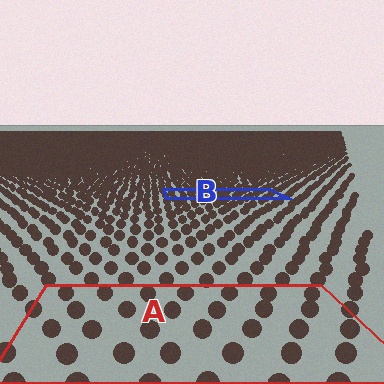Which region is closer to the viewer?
Region A is closer. The texture elements there are larger and more spread out.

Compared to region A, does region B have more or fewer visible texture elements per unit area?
Region B has more texture elements per unit area — they are packed more densely because it is farther away.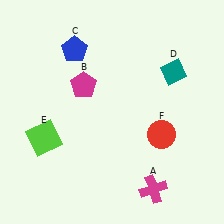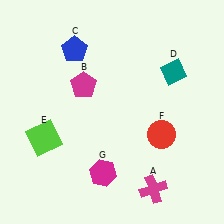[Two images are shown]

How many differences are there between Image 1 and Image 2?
There is 1 difference between the two images.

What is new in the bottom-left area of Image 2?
A magenta hexagon (G) was added in the bottom-left area of Image 2.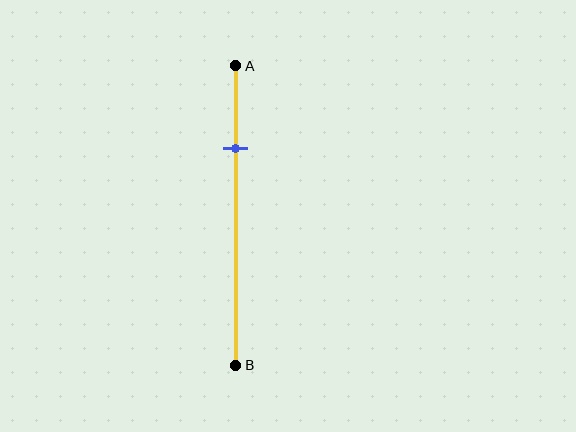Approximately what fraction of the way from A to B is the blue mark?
The blue mark is approximately 30% of the way from A to B.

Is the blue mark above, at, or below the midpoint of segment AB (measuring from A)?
The blue mark is above the midpoint of segment AB.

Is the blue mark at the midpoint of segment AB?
No, the mark is at about 30% from A, not at the 50% midpoint.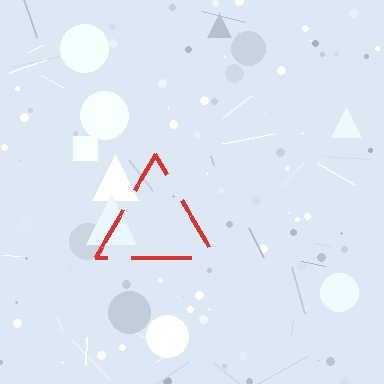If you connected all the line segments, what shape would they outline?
They would outline a triangle.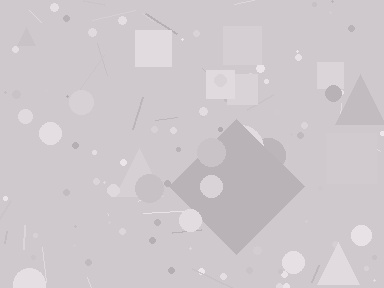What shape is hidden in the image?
A diamond is hidden in the image.